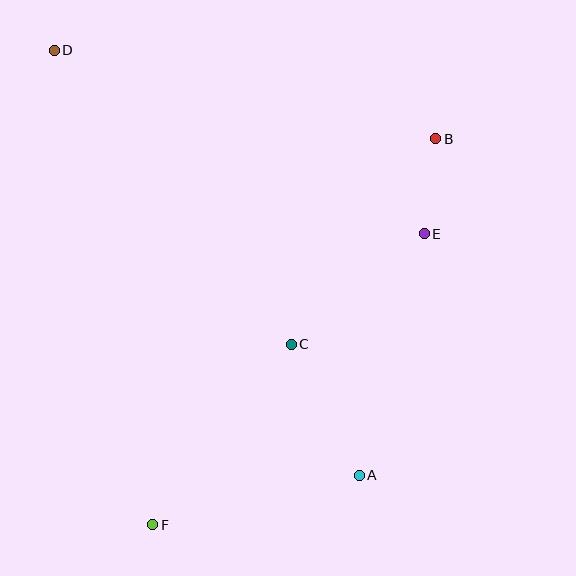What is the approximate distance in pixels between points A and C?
The distance between A and C is approximately 147 pixels.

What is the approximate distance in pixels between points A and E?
The distance between A and E is approximately 250 pixels.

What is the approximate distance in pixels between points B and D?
The distance between B and D is approximately 392 pixels.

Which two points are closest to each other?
Points B and E are closest to each other.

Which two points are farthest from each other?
Points A and D are farthest from each other.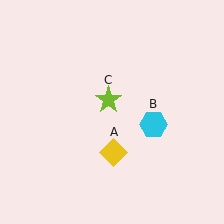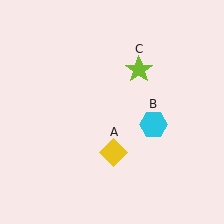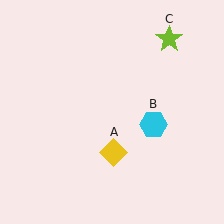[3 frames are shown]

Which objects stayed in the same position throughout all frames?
Yellow diamond (object A) and cyan hexagon (object B) remained stationary.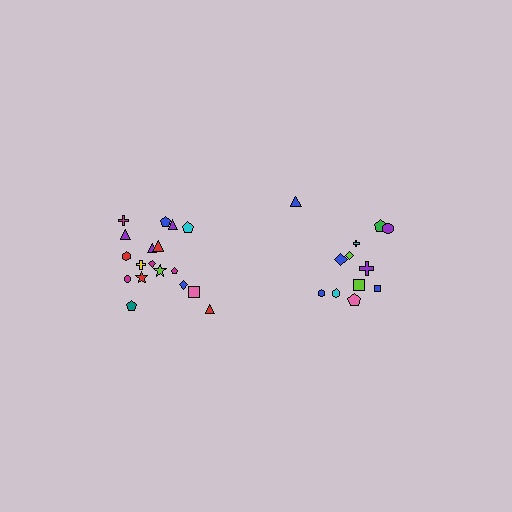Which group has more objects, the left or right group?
The left group.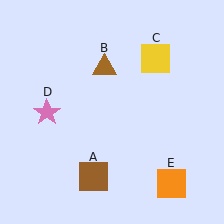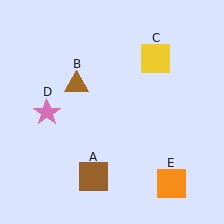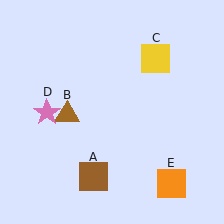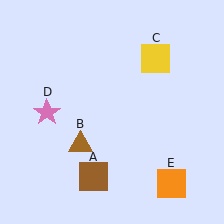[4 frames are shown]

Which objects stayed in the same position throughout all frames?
Brown square (object A) and yellow square (object C) and pink star (object D) and orange square (object E) remained stationary.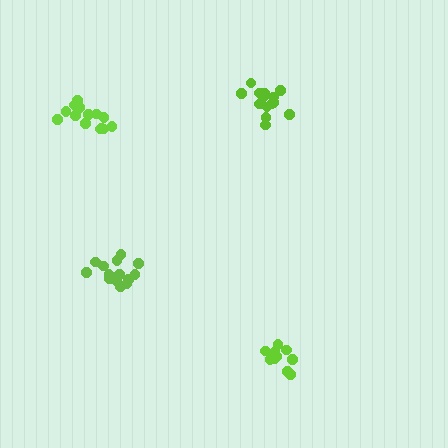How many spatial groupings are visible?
There are 4 spatial groupings.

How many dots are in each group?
Group 1: 14 dots, Group 2: 15 dots, Group 3: 15 dots, Group 4: 10 dots (54 total).